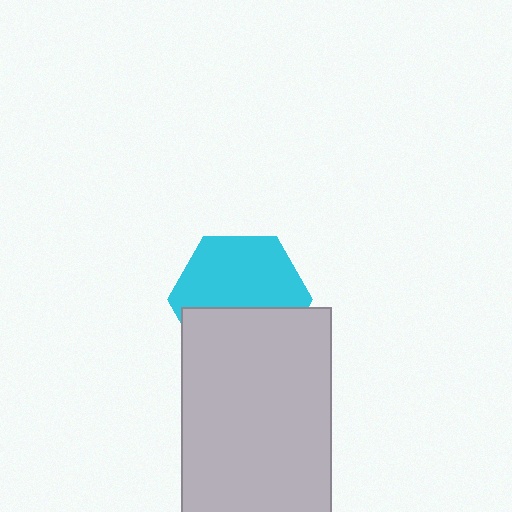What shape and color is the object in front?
The object in front is a light gray rectangle.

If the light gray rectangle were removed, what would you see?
You would see the complete cyan hexagon.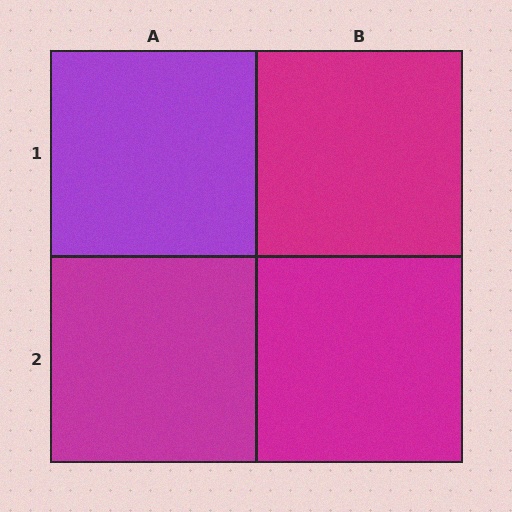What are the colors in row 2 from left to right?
Magenta, magenta.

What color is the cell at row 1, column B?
Magenta.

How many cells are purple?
1 cell is purple.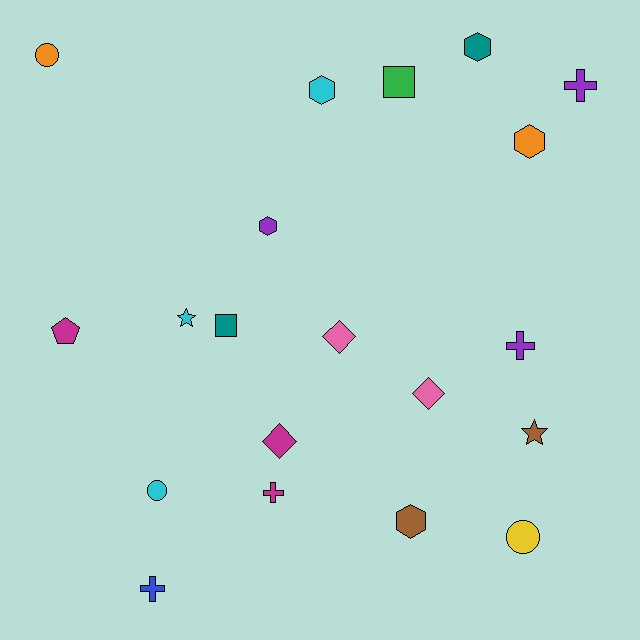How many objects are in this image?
There are 20 objects.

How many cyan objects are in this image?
There are 3 cyan objects.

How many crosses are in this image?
There are 4 crosses.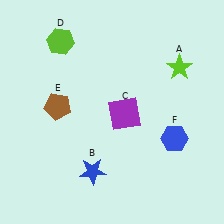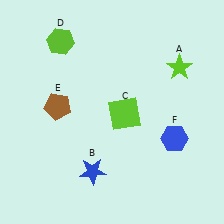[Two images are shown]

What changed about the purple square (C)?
In Image 1, C is purple. In Image 2, it changed to lime.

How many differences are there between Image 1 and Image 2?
There is 1 difference between the two images.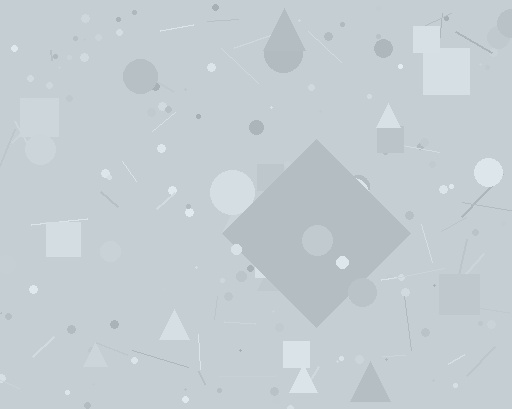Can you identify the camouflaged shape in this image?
The camouflaged shape is a diamond.